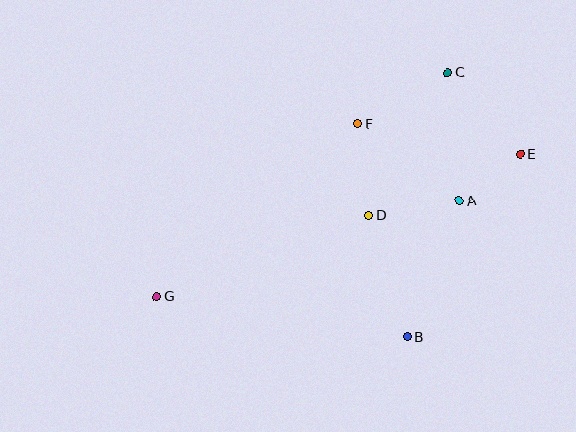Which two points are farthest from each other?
Points E and G are farthest from each other.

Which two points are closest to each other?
Points A and E are closest to each other.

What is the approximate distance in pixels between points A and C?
The distance between A and C is approximately 129 pixels.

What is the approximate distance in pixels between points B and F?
The distance between B and F is approximately 219 pixels.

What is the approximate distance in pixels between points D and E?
The distance between D and E is approximately 163 pixels.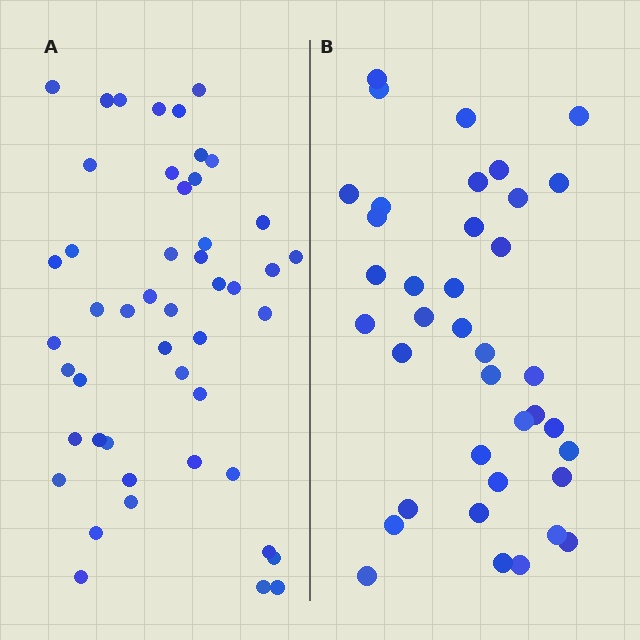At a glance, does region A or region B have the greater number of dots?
Region A (the left region) has more dots.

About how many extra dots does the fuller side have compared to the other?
Region A has roughly 10 or so more dots than region B.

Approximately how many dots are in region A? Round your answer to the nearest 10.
About 50 dots. (The exact count is 48, which rounds to 50.)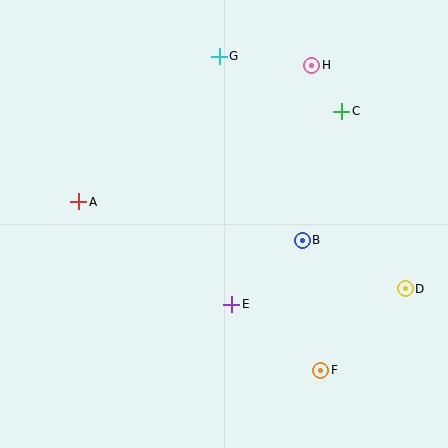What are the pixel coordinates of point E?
Point E is at (232, 304).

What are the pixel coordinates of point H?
Point H is at (312, 65).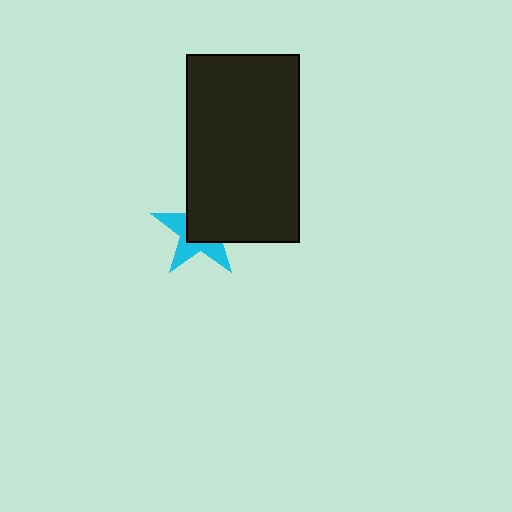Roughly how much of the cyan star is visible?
A small part of it is visible (roughly 43%).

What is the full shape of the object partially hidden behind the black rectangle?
The partially hidden object is a cyan star.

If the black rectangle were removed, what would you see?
You would see the complete cyan star.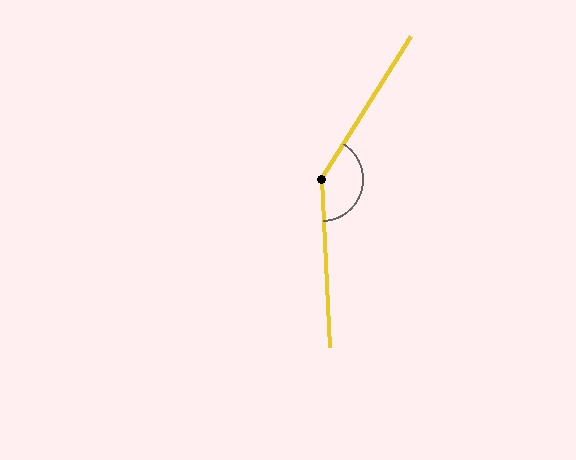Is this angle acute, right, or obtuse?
It is obtuse.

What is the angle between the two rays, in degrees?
Approximately 146 degrees.